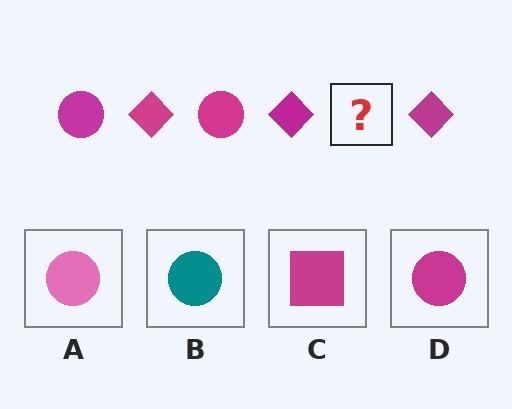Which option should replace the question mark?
Option D.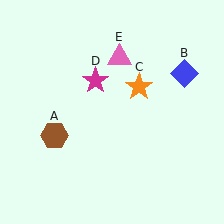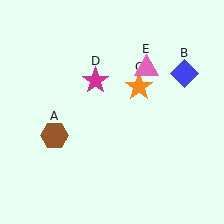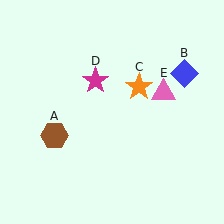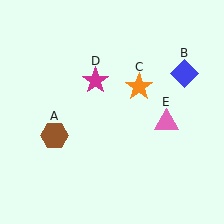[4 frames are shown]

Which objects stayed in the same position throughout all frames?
Brown hexagon (object A) and blue diamond (object B) and orange star (object C) and magenta star (object D) remained stationary.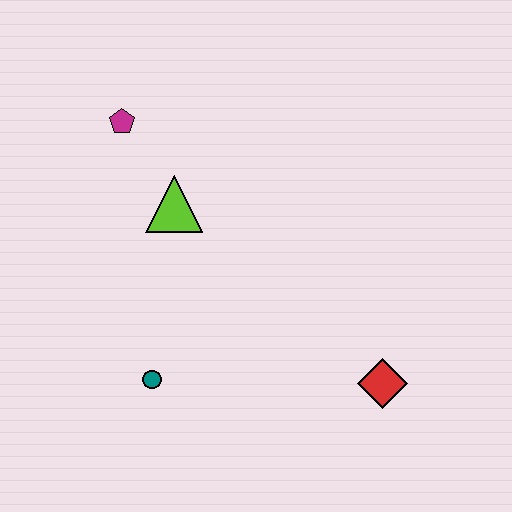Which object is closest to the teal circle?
The lime triangle is closest to the teal circle.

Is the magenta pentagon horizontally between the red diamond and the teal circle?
No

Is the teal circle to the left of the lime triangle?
Yes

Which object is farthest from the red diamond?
The magenta pentagon is farthest from the red diamond.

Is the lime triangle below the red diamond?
No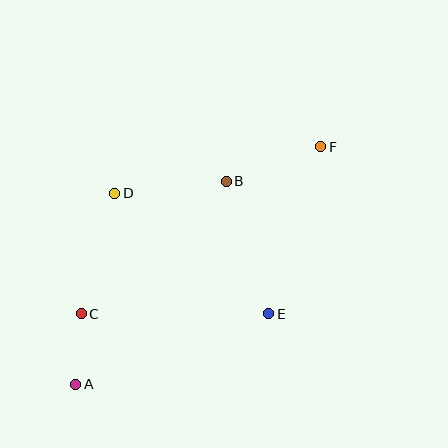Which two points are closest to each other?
Points A and C are closest to each other.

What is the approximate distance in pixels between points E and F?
The distance between E and F is approximately 175 pixels.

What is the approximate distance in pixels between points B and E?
The distance between B and E is approximately 139 pixels.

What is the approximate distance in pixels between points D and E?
The distance between D and E is approximately 195 pixels.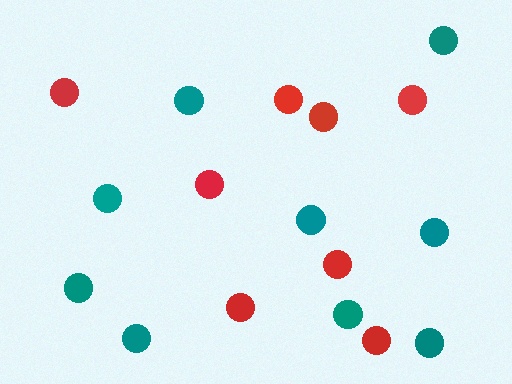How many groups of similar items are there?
There are 2 groups: one group of red circles (8) and one group of teal circles (9).